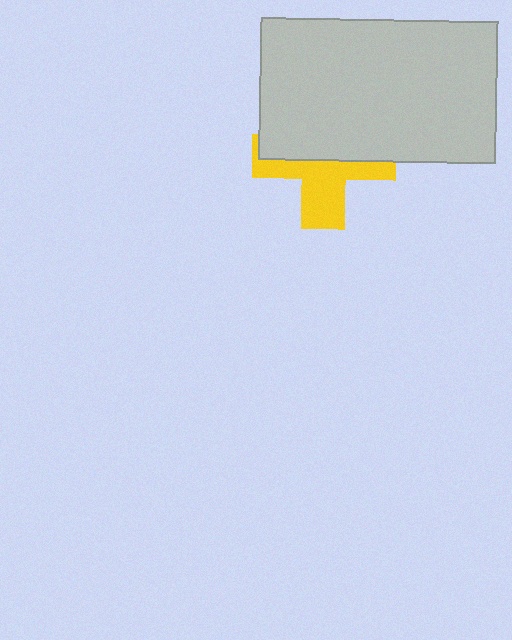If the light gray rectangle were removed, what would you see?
You would see the complete yellow cross.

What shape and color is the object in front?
The object in front is a light gray rectangle.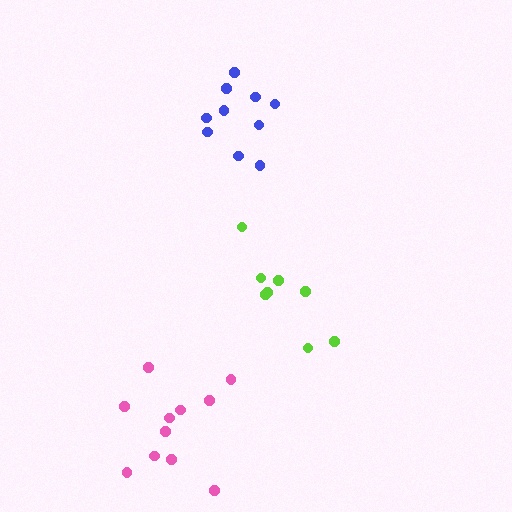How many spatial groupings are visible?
There are 3 spatial groupings.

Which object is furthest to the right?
The lime cluster is rightmost.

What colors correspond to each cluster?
The clusters are colored: blue, pink, lime.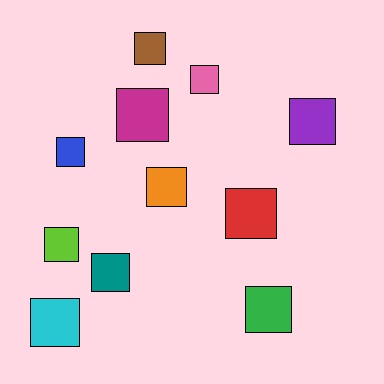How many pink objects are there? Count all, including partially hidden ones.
There is 1 pink object.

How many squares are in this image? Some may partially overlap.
There are 11 squares.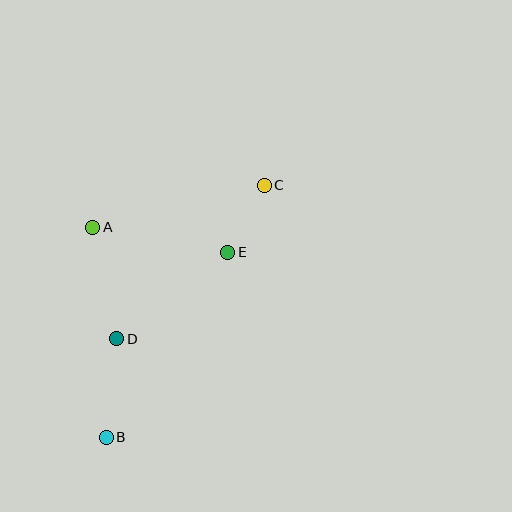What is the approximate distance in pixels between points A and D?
The distance between A and D is approximately 114 pixels.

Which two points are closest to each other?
Points C and E are closest to each other.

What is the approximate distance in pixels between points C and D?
The distance between C and D is approximately 213 pixels.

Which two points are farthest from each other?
Points B and C are farthest from each other.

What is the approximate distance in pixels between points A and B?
The distance between A and B is approximately 210 pixels.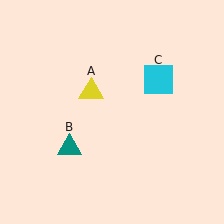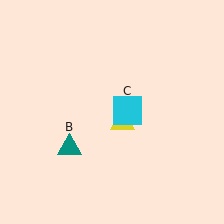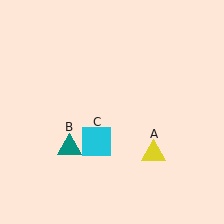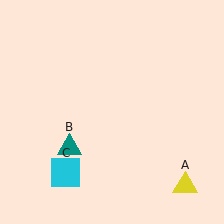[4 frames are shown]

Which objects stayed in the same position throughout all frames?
Teal triangle (object B) remained stationary.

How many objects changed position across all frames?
2 objects changed position: yellow triangle (object A), cyan square (object C).